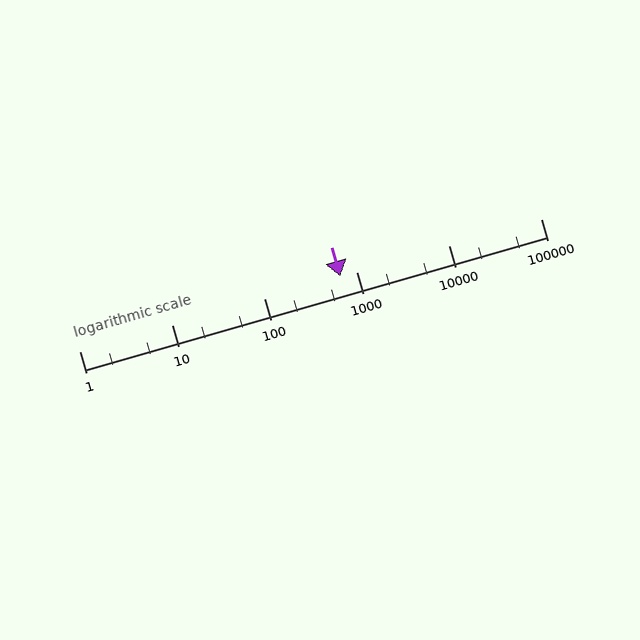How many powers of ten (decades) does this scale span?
The scale spans 5 decades, from 1 to 100000.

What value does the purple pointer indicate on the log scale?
The pointer indicates approximately 670.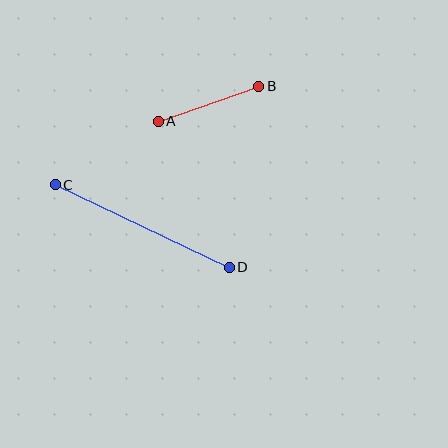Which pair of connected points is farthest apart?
Points C and D are farthest apart.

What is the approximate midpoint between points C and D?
The midpoint is at approximately (142, 226) pixels.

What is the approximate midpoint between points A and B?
The midpoint is at approximately (209, 104) pixels.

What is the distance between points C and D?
The distance is approximately 192 pixels.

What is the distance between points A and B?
The distance is approximately 107 pixels.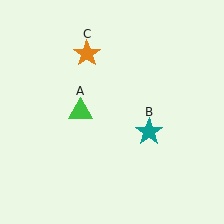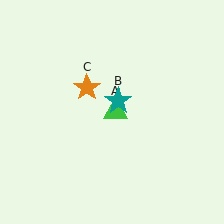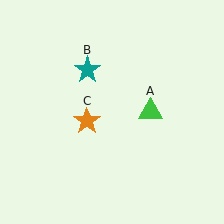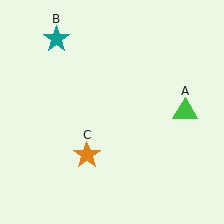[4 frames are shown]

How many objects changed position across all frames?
3 objects changed position: green triangle (object A), teal star (object B), orange star (object C).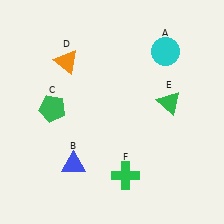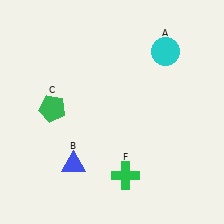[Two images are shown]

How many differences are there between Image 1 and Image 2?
There are 2 differences between the two images.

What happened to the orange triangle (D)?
The orange triangle (D) was removed in Image 2. It was in the top-left area of Image 1.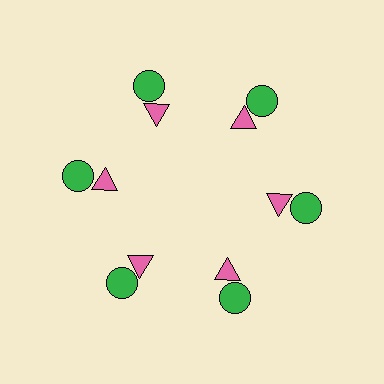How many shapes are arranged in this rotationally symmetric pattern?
There are 12 shapes, arranged in 6 groups of 2.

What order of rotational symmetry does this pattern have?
This pattern has 6-fold rotational symmetry.